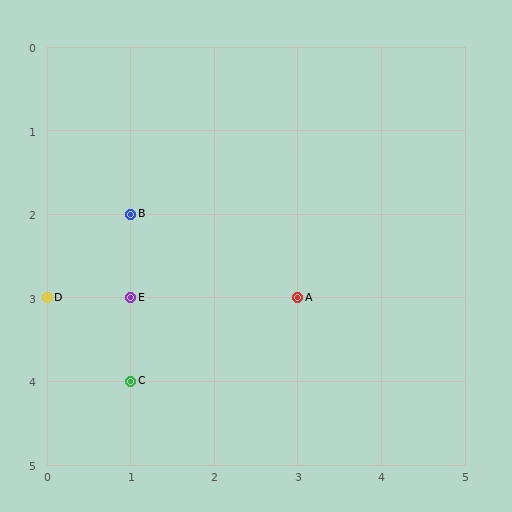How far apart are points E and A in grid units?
Points E and A are 2 columns apart.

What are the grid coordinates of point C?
Point C is at grid coordinates (1, 4).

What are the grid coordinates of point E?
Point E is at grid coordinates (1, 3).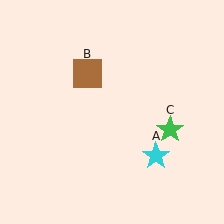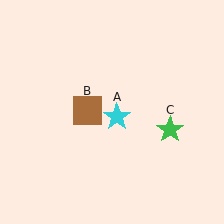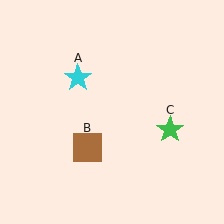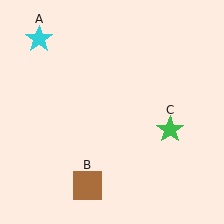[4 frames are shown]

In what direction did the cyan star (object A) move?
The cyan star (object A) moved up and to the left.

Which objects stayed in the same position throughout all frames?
Green star (object C) remained stationary.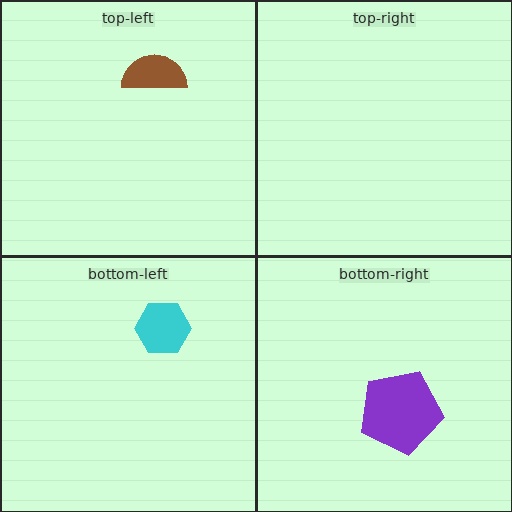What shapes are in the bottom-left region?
The cyan hexagon.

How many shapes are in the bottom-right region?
1.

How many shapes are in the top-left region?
1.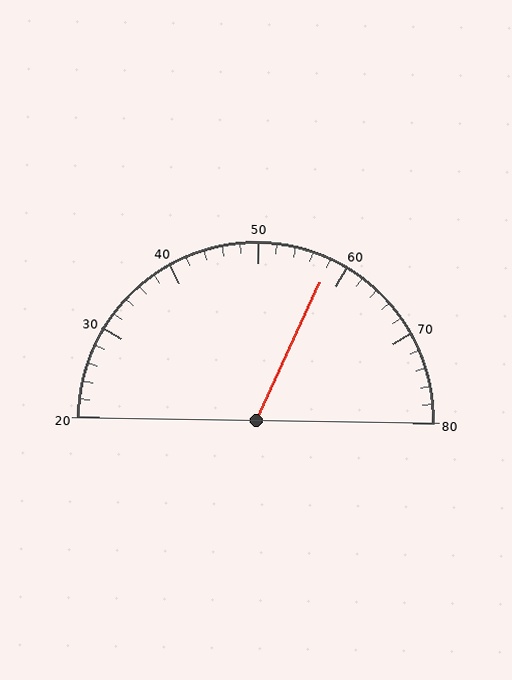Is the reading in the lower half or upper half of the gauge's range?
The reading is in the upper half of the range (20 to 80).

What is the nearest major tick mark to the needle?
The nearest major tick mark is 60.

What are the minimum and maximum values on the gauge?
The gauge ranges from 20 to 80.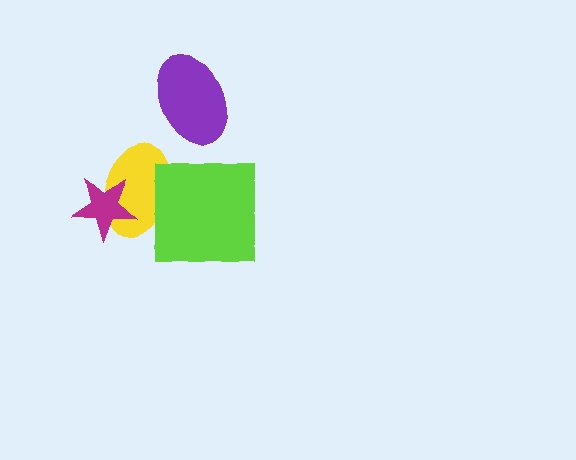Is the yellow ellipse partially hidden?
Yes, it is partially covered by another shape.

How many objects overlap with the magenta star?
1 object overlaps with the magenta star.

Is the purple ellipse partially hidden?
No, no other shape covers it.